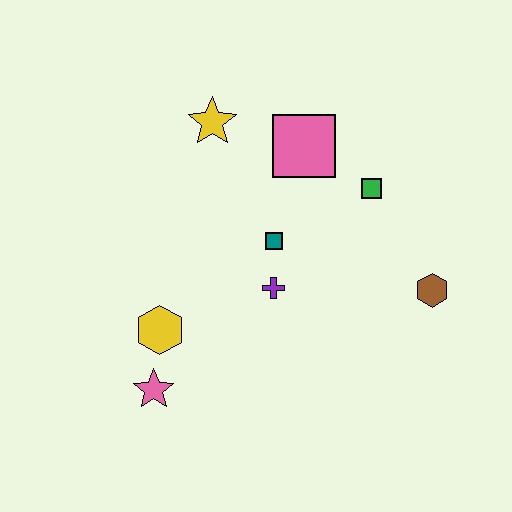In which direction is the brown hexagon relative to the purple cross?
The brown hexagon is to the right of the purple cross.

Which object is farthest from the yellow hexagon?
The brown hexagon is farthest from the yellow hexagon.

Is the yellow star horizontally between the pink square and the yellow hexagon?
Yes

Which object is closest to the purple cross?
The teal square is closest to the purple cross.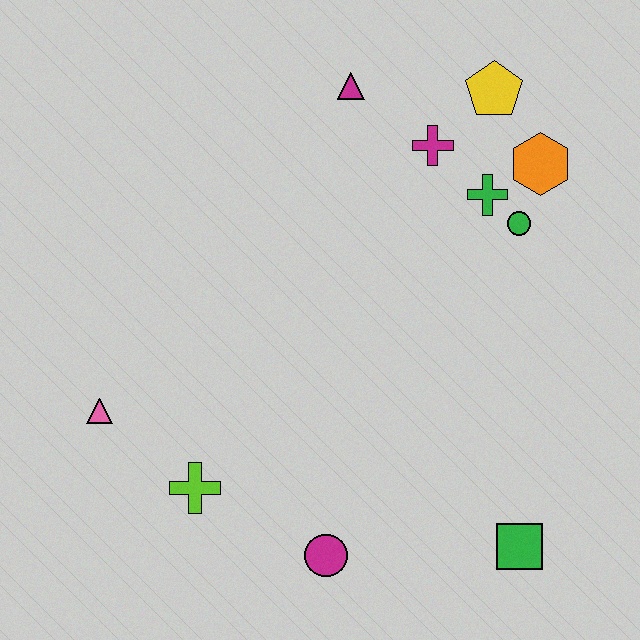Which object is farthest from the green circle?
The pink triangle is farthest from the green circle.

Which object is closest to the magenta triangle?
The magenta cross is closest to the magenta triangle.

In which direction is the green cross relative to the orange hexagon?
The green cross is to the left of the orange hexagon.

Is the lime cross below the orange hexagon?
Yes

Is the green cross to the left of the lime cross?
No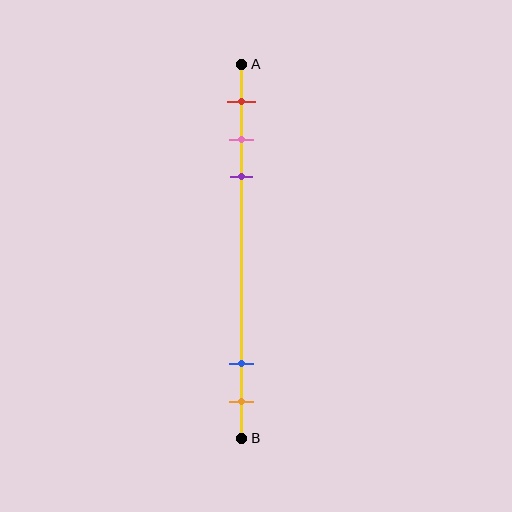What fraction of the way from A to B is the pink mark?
The pink mark is approximately 20% (0.2) of the way from A to B.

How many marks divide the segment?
There are 5 marks dividing the segment.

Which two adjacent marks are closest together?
The pink and purple marks are the closest adjacent pair.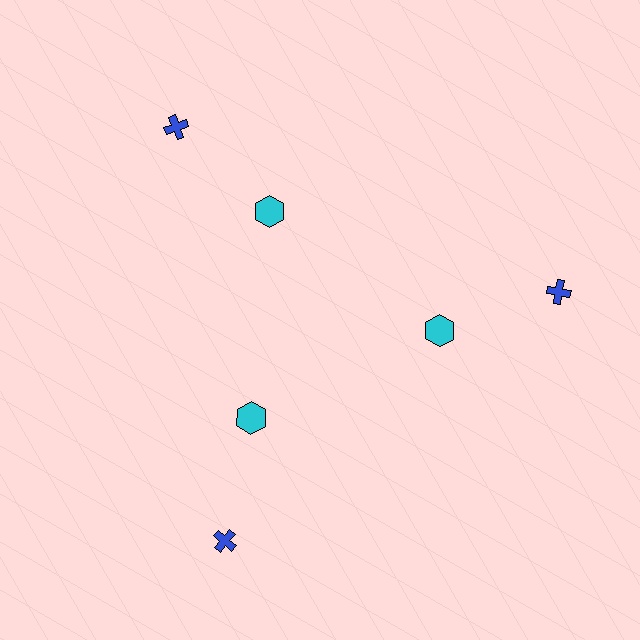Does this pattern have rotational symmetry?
Yes, this pattern has 3-fold rotational symmetry. It looks the same after rotating 120 degrees around the center.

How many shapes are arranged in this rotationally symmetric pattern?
There are 6 shapes, arranged in 3 groups of 2.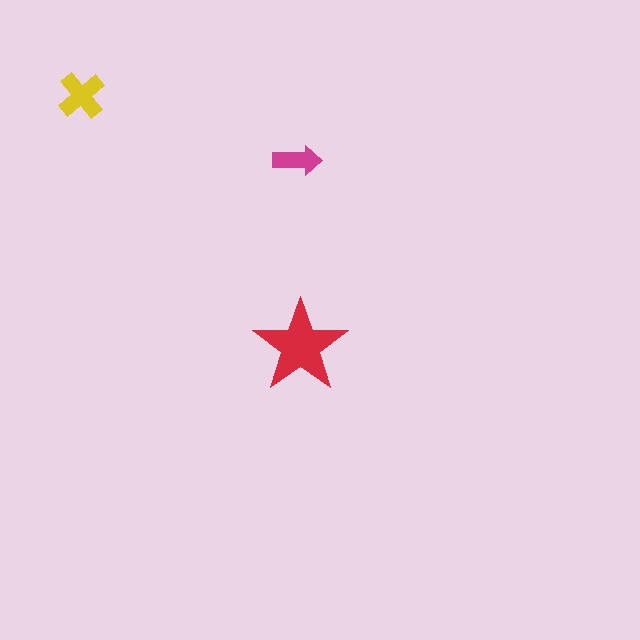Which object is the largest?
The red star.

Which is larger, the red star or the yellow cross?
The red star.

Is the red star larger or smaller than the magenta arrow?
Larger.